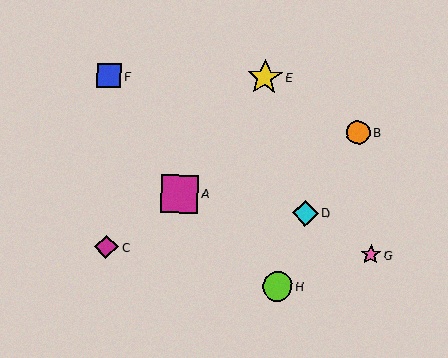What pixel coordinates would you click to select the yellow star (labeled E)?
Click at (265, 78) to select the yellow star E.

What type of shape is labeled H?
Shape H is a lime circle.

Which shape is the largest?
The magenta square (labeled A) is the largest.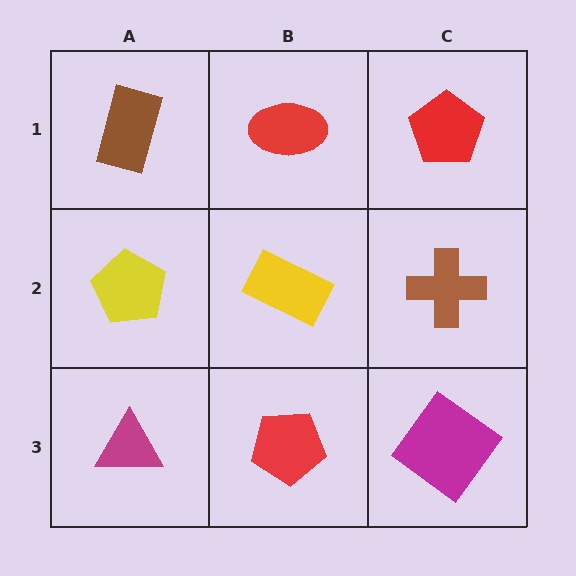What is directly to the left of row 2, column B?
A yellow pentagon.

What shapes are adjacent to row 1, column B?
A yellow rectangle (row 2, column B), a brown rectangle (row 1, column A), a red pentagon (row 1, column C).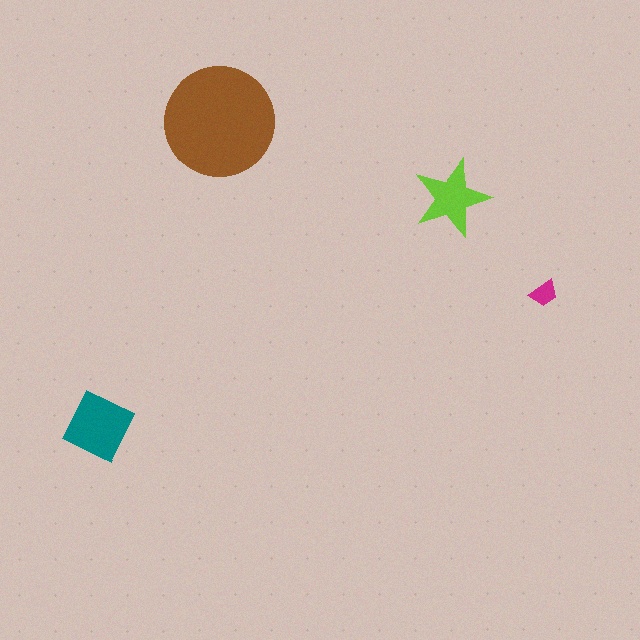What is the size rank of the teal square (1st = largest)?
2nd.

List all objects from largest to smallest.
The brown circle, the teal square, the lime star, the magenta trapezoid.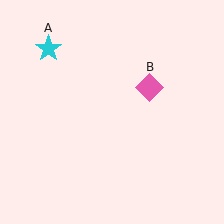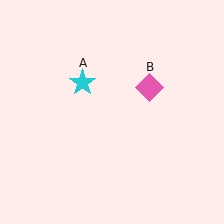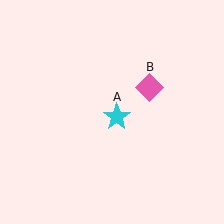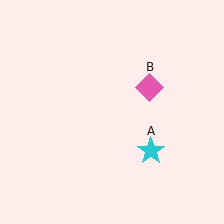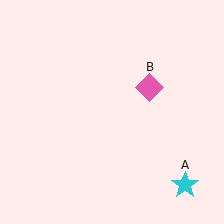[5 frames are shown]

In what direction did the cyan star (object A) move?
The cyan star (object A) moved down and to the right.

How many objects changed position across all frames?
1 object changed position: cyan star (object A).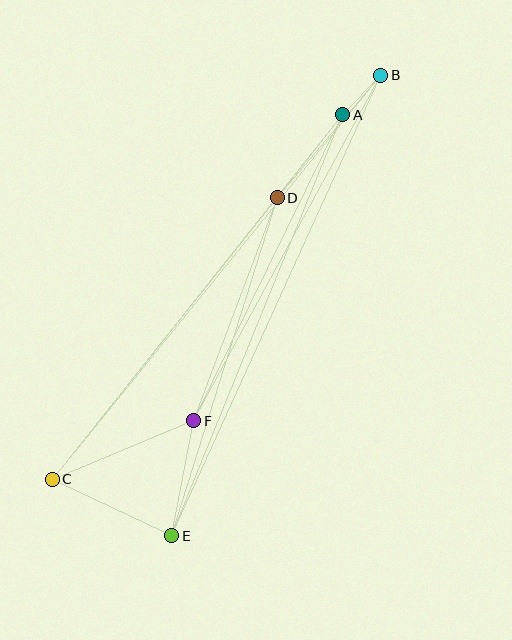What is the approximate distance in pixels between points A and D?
The distance between A and D is approximately 106 pixels.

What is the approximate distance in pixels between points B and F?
The distance between B and F is approximately 393 pixels.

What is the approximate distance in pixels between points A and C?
The distance between A and C is approximately 466 pixels.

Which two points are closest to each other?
Points A and B are closest to each other.